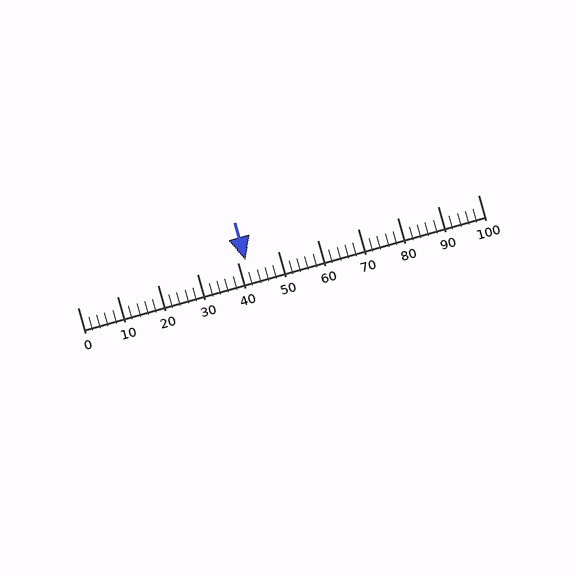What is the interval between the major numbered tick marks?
The major tick marks are spaced 10 units apart.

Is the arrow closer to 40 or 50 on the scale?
The arrow is closer to 40.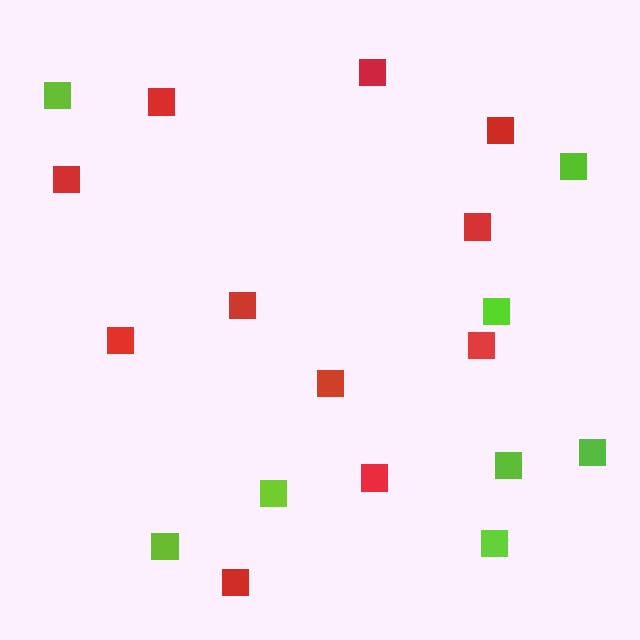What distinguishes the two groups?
There are 2 groups: one group of red squares (11) and one group of lime squares (8).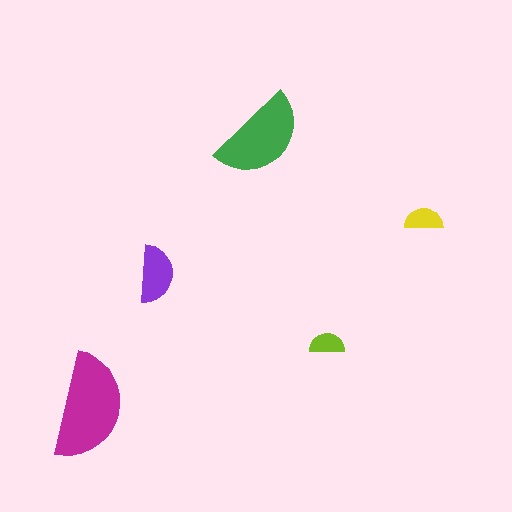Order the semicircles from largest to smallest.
the magenta one, the green one, the purple one, the yellow one, the lime one.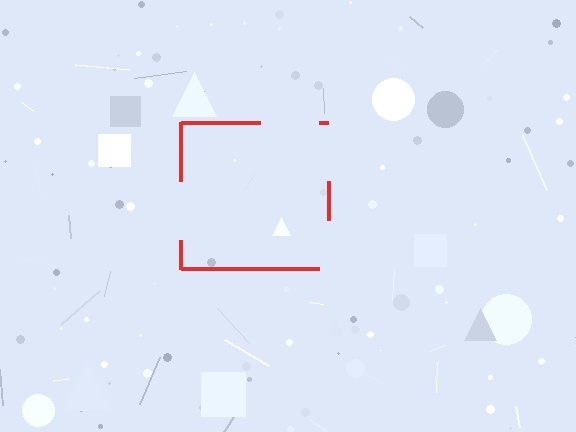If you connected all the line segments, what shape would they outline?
They would outline a square.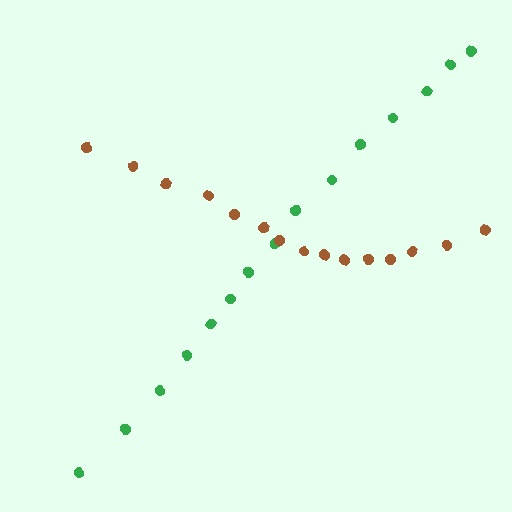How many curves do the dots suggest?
There are 2 distinct paths.